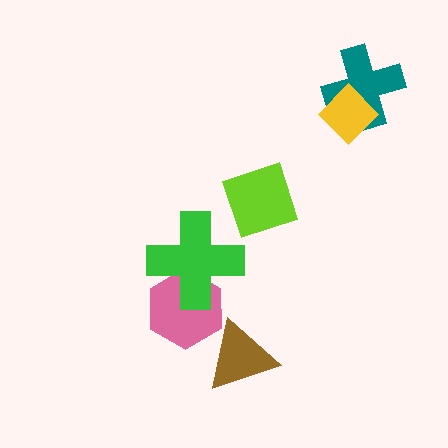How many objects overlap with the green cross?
1 object overlaps with the green cross.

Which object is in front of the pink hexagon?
The green cross is in front of the pink hexagon.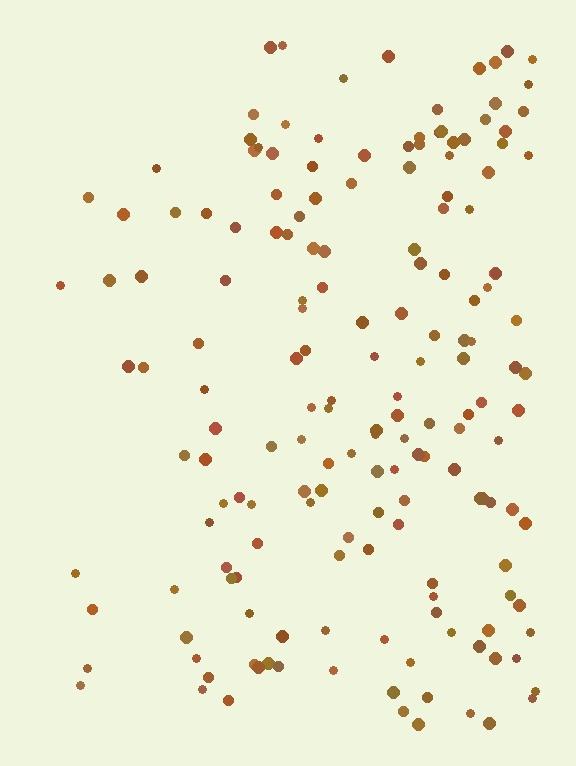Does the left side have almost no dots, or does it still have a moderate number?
Still a moderate number, just noticeably fewer than the right.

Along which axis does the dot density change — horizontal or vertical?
Horizontal.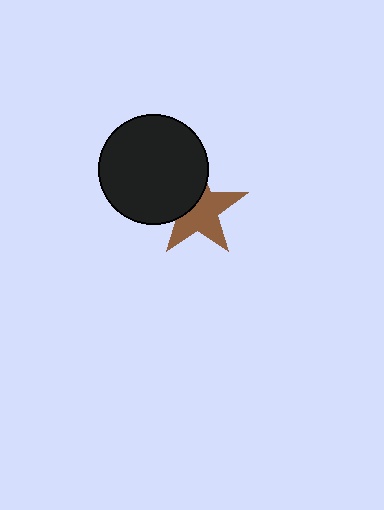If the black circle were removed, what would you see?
You would see the complete brown star.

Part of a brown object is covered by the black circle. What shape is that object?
It is a star.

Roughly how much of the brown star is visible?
About half of it is visible (roughly 62%).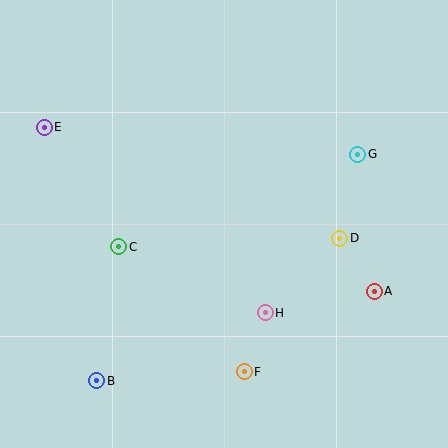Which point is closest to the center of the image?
Point H at (265, 313) is closest to the center.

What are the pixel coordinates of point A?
Point A is at (374, 291).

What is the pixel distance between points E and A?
The distance between E and A is 369 pixels.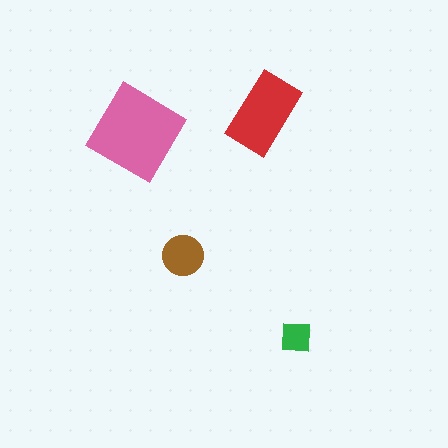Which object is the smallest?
The green square.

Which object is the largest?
The pink diamond.